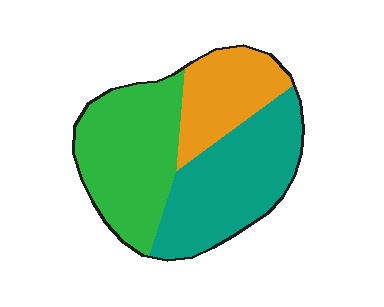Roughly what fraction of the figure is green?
Green takes up between a third and a half of the figure.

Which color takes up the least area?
Orange, at roughly 20%.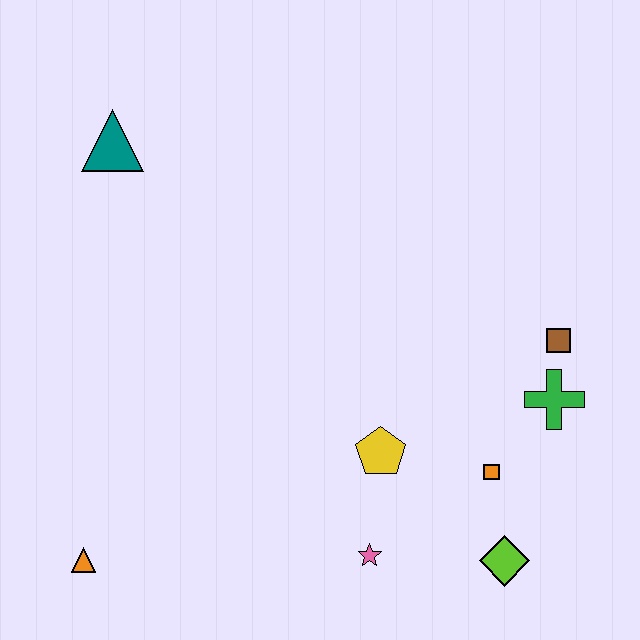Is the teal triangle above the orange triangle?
Yes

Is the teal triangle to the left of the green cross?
Yes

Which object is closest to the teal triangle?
The yellow pentagon is closest to the teal triangle.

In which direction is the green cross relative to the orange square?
The green cross is above the orange square.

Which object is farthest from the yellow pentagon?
The teal triangle is farthest from the yellow pentagon.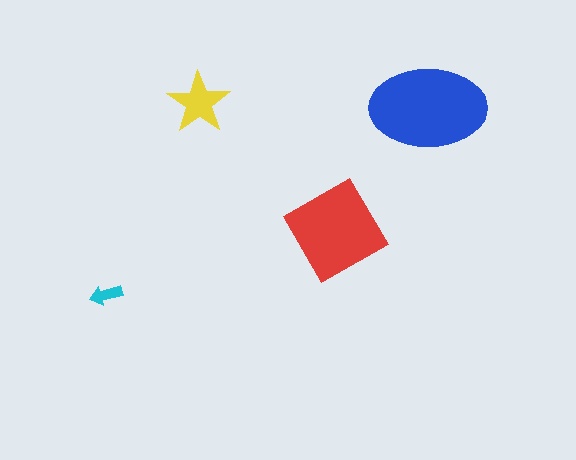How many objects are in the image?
There are 4 objects in the image.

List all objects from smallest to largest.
The cyan arrow, the yellow star, the red diamond, the blue ellipse.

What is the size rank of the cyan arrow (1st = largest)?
4th.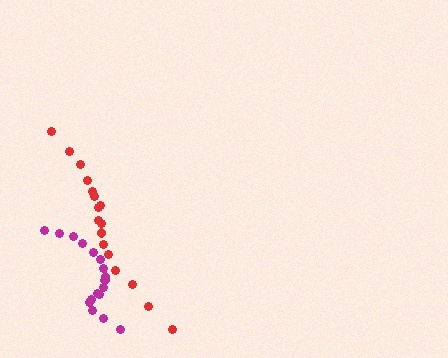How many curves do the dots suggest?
There are 2 distinct paths.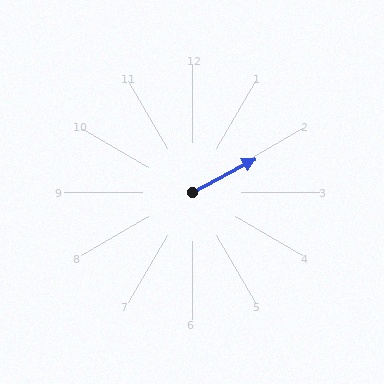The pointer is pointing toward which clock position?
Roughly 2 o'clock.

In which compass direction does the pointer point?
Northeast.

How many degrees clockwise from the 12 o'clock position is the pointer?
Approximately 62 degrees.